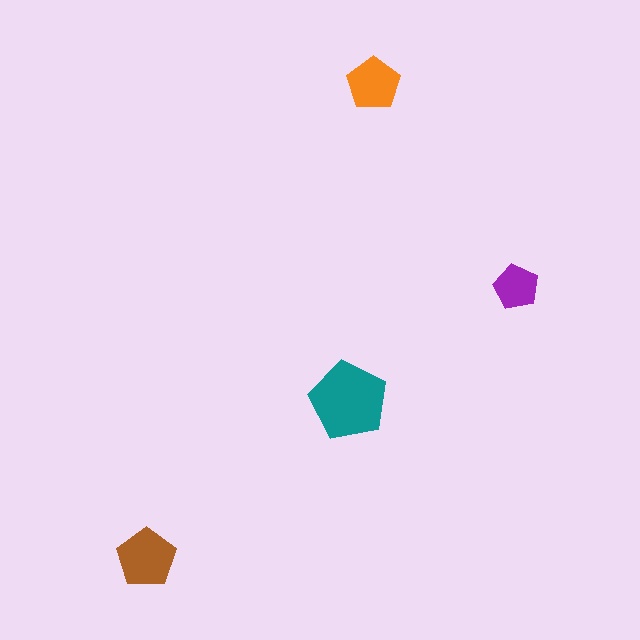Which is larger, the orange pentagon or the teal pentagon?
The teal one.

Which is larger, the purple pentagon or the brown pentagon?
The brown one.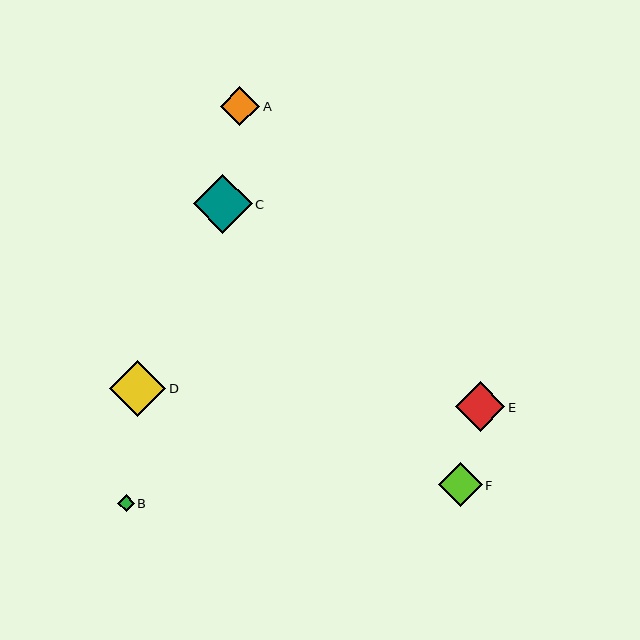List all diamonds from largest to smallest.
From largest to smallest: C, D, E, F, A, B.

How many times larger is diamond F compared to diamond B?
Diamond F is approximately 2.7 times the size of diamond B.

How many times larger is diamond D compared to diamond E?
Diamond D is approximately 1.1 times the size of diamond E.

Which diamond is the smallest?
Diamond B is the smallest with a size of approximately 17 pixels.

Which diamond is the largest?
Diamond C is the largest with a size of approximately 58 pixels.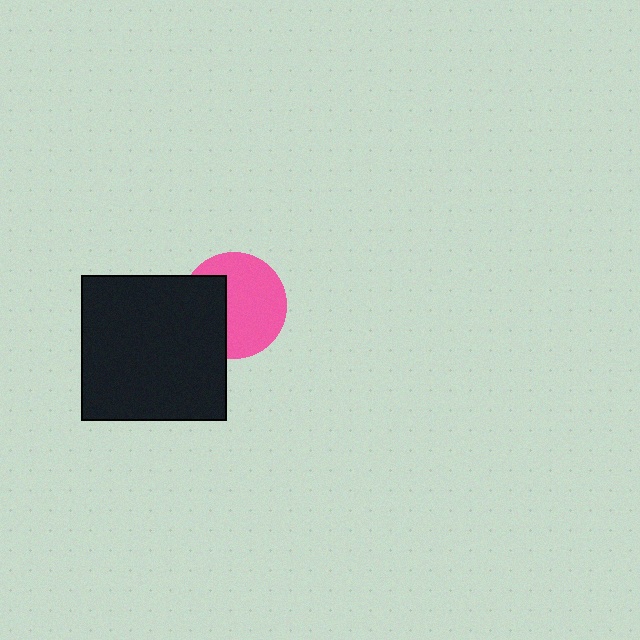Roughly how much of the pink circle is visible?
About half of it is visible (roughly 64%).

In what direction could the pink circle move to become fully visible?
The pink circle could move right. That would shift it out from behind the black square entirely.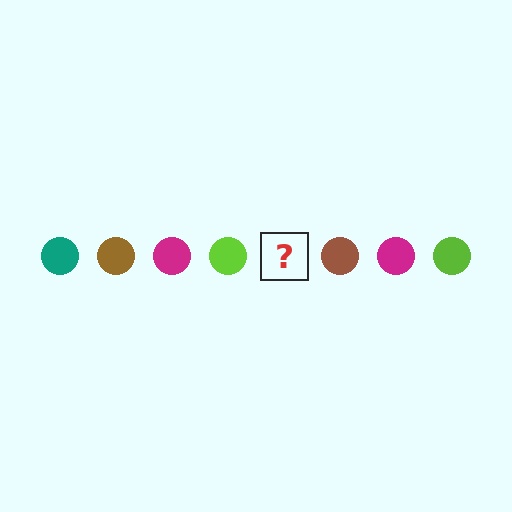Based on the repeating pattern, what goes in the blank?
The blank should be a teal circle.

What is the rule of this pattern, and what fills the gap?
The rule is that the pattern cycles through teal, brown, magenta, lime circles. The gap should be filled with a teal circle.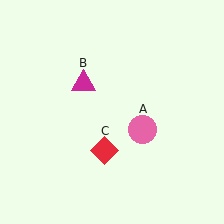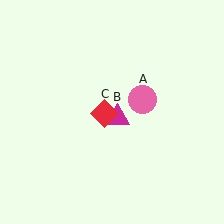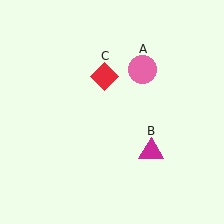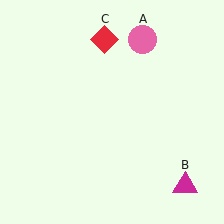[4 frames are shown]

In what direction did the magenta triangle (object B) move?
The magenta triangle (object B) moved down and to the right.